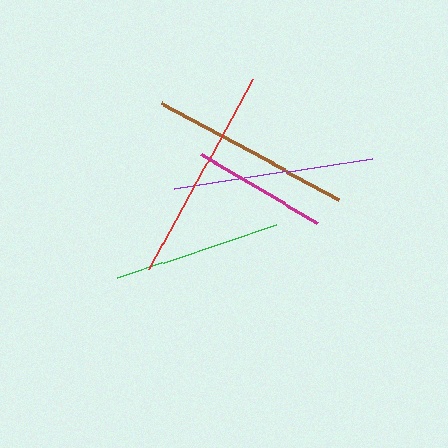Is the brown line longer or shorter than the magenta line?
The brown line is longer than the magenta line.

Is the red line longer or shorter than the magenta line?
The red line is longer than the magenta line.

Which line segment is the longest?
The red line is the longest at approximately 217 pixels.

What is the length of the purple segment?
The purple segment is approximately 200 pixels long.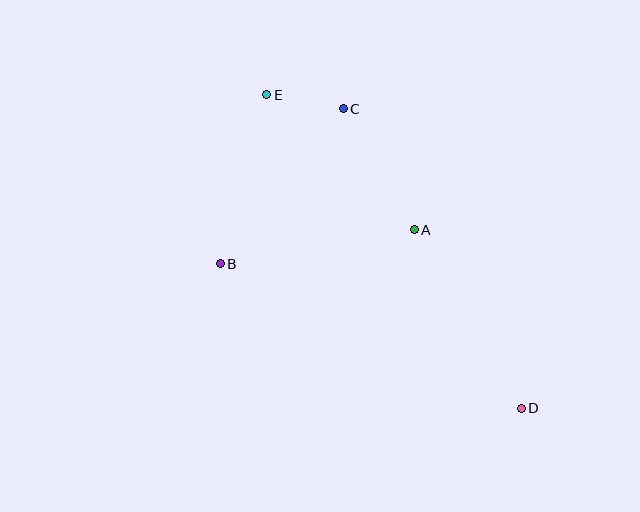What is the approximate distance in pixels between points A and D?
The distance between A and D is approximately 208 pixels.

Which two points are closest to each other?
Points C and E are closest to each other.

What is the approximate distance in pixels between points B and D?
The distance between B and D is approximately 334 pixels.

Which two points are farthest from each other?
Points D and E are farthest from each other.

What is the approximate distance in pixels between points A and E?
The distance between A and E is approximately 200 pixels.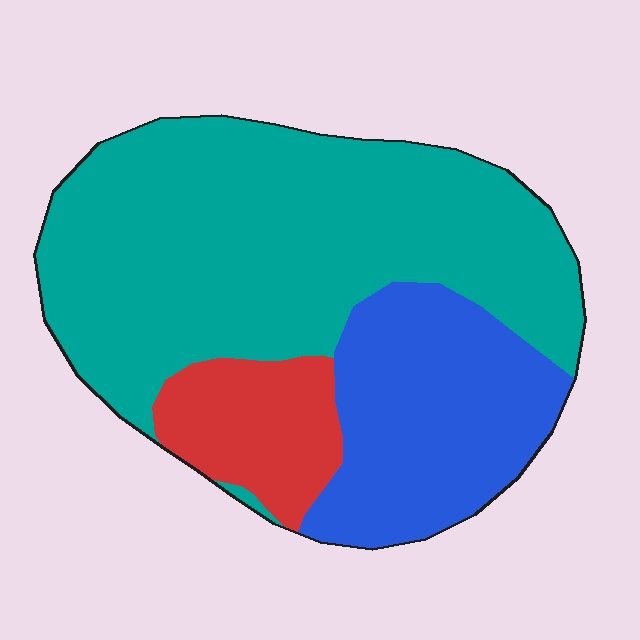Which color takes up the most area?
Teal, at roughly 60%.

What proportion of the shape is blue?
Blue covers about 25% of the shape.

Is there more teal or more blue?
Teal.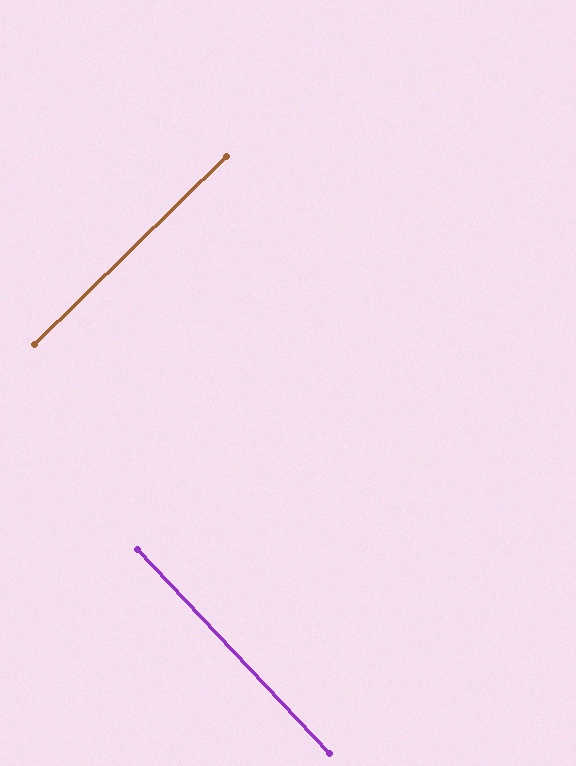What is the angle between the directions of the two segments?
Approximately 89 degrees.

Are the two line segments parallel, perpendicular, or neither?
Perpendicular — they meet at approximately 89°.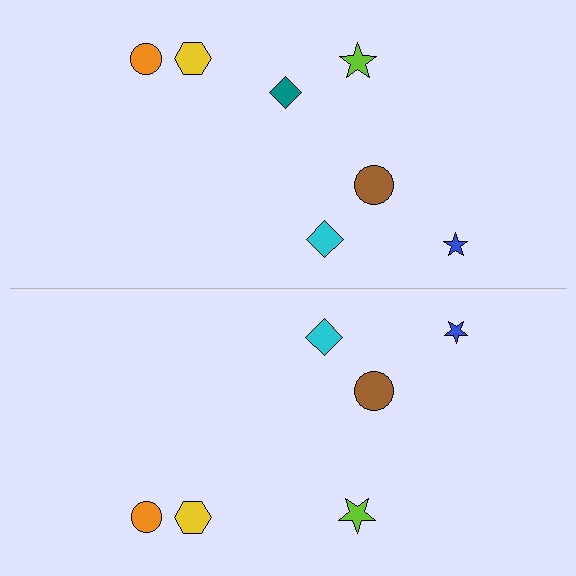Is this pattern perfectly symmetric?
No, the pattern is not perfectly symmetric. A teal diamond is missing from the bottom side.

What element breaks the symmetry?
A teal diamond is missing from the bottom side.